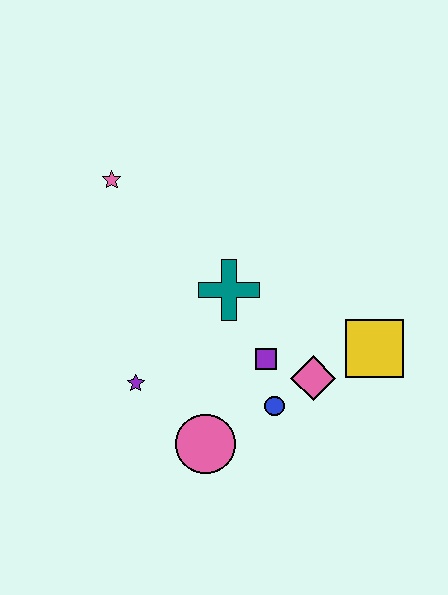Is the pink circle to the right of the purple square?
No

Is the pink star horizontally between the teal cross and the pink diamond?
No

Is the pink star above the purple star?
Yes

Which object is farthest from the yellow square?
The pink star is farthest from the yellow square.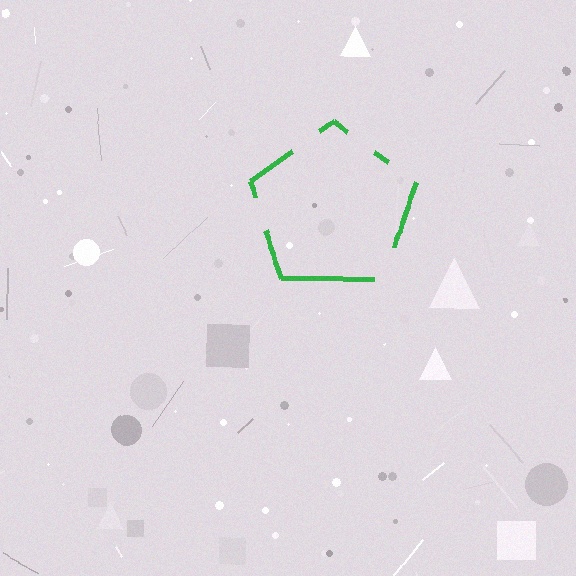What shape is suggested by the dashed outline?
The dashed outline suggests a pentagon.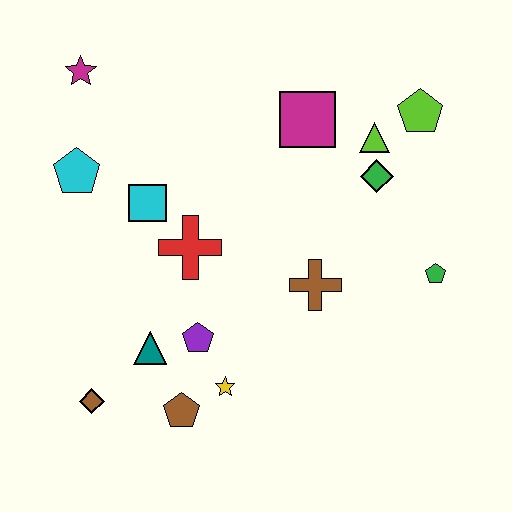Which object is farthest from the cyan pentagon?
The green pentagon is farthest from the cyan pentagon.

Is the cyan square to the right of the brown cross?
No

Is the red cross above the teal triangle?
Yes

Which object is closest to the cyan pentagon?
The cyan square is closest to the cyan pentagon.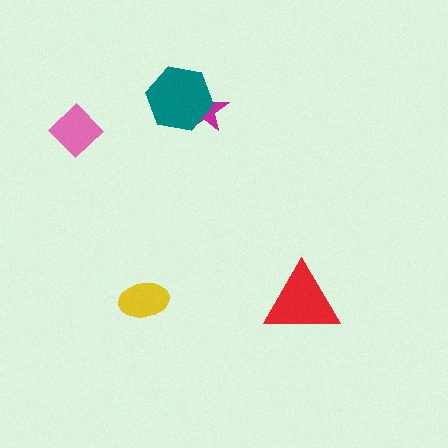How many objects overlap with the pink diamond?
0 objects overlap with the pink diamond.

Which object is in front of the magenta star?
The teal hexagon is in front of the magenta star.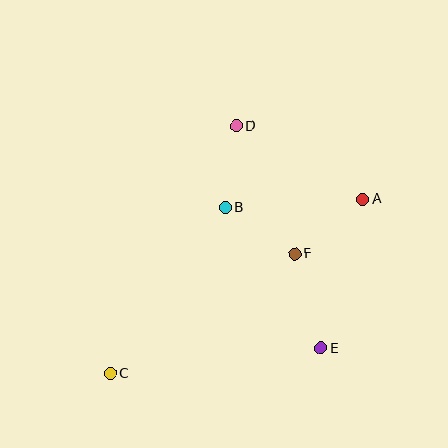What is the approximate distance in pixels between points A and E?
The distance between A and E is approximately 155 pixels.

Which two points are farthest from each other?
Points A and C are farthest from each other.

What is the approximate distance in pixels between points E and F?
The distance between E and F is approximately 98 pixels.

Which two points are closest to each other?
Points B and D are closest to each other.